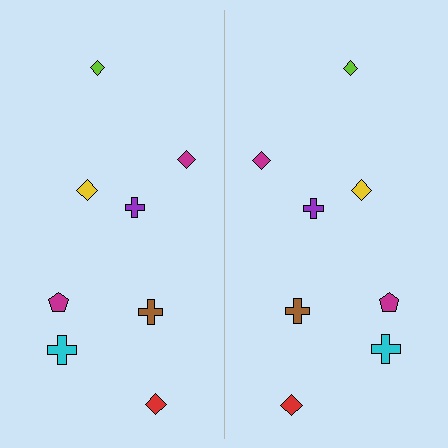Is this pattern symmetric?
Yes, this pattern has bilateral (reflection) symmetry.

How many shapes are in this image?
There are 16 shapes in this image.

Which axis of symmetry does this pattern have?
The pattern has a vertical axis of symmetry running through the center of the image.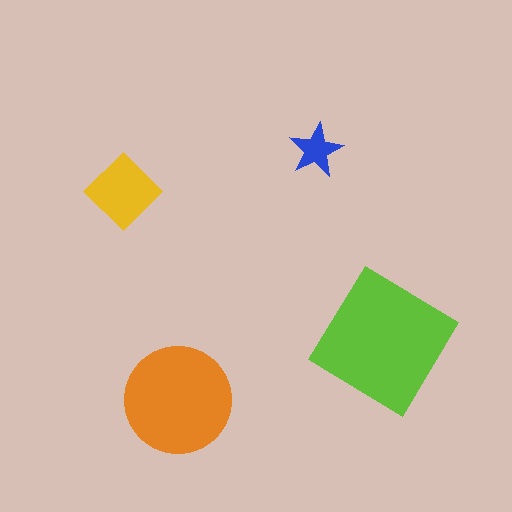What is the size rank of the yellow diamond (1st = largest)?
3rd.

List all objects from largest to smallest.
The lime diamond, the orange circle, the yellow diamond, the blue star.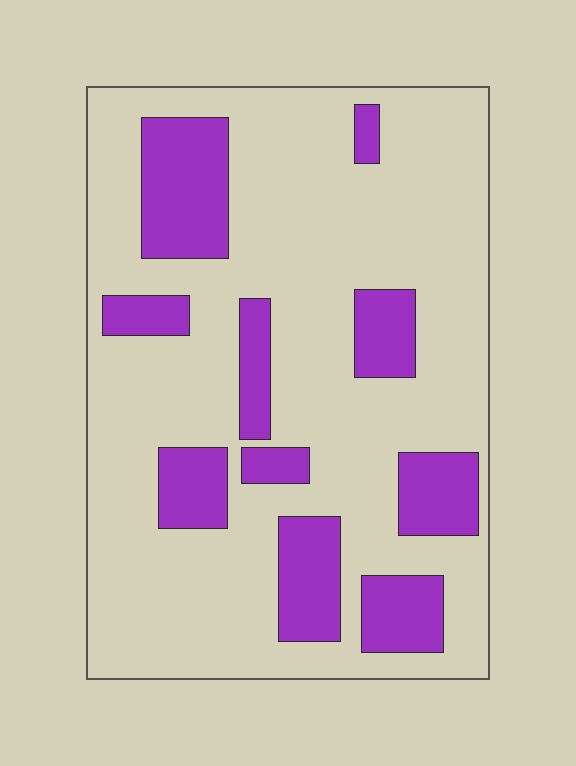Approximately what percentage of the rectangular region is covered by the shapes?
Approximately 25%.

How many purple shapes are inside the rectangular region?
10.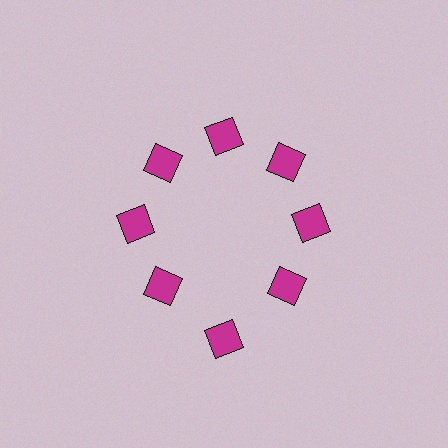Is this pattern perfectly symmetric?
No. The 8 magenta squares are arranged in a ring, but one element near the 6 o'clock position is pushed outward from the center, breaking the 8-fold rotational symmetry.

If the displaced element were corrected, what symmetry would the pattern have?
It would have 8-fold rotational symmetry — the pattern would map onto itself every 45 degrees.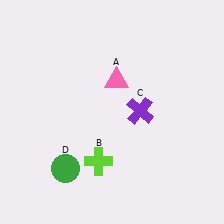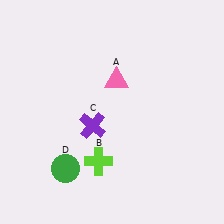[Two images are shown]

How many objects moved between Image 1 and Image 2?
1 object moved between the two images.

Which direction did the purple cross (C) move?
The purple cross (C) moved left.